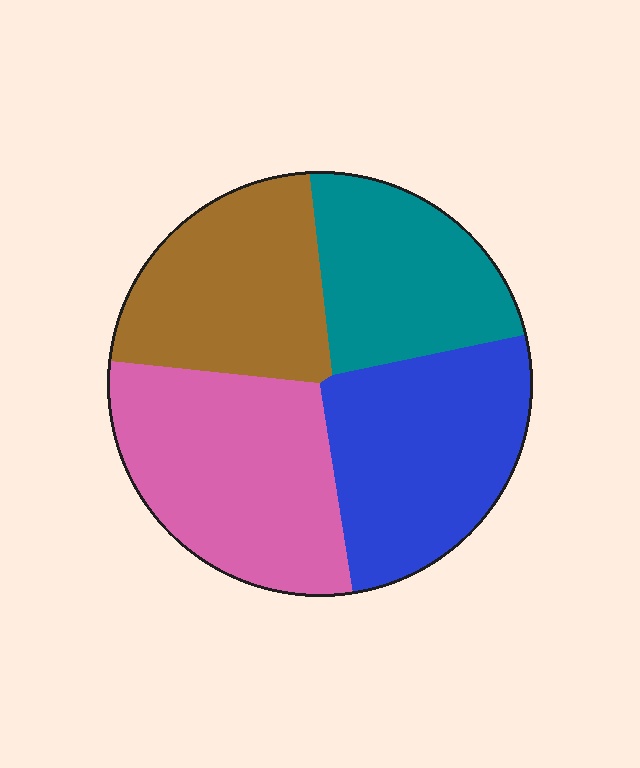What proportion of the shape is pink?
Pink covers roughly 30% of the shape.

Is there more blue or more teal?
Blue.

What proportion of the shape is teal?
Teal covers around 20% of the shape.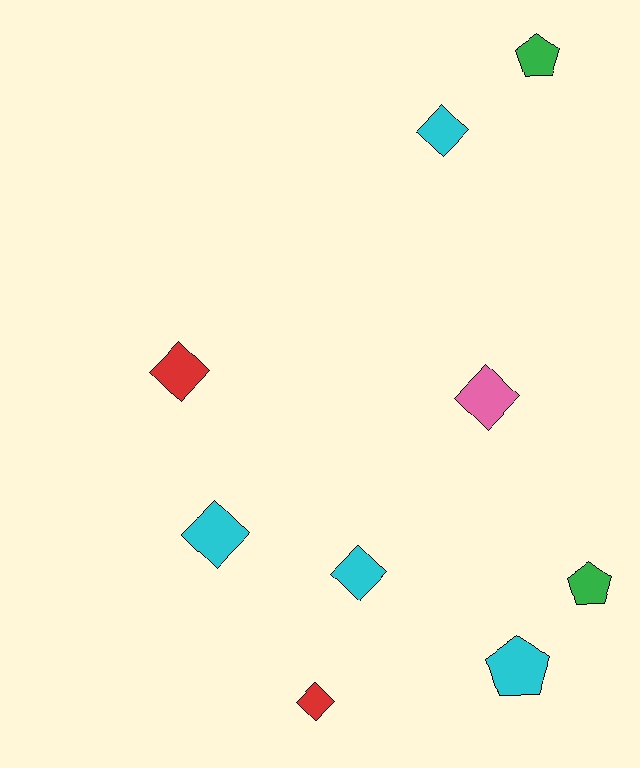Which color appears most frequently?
Cyan, with 4 objects.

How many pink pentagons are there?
There are no pink pentagons.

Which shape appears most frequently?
Diamond, with 6 objects.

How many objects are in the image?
There are 9 objects.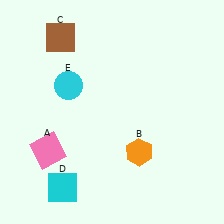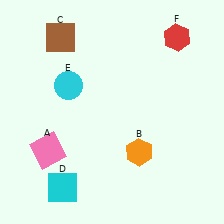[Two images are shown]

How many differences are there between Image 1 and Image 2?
There is 1 difference between the two images.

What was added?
A red hexagon (F) was added in Image 2.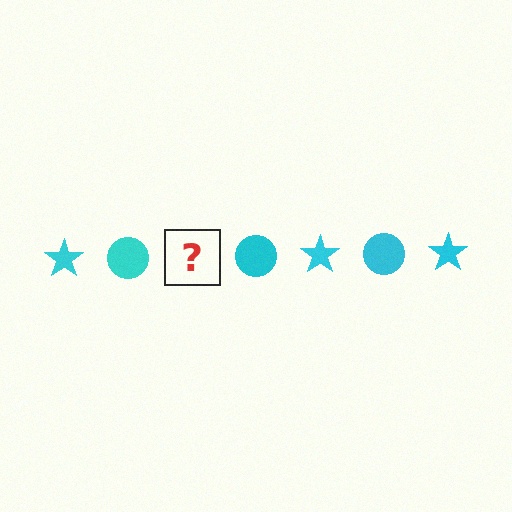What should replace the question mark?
The question mark should be replaced with a cyan star.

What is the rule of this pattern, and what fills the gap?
The rule is that the pattern cycles through star, circle shapes in cyan. The gap should be filled with a cyan star.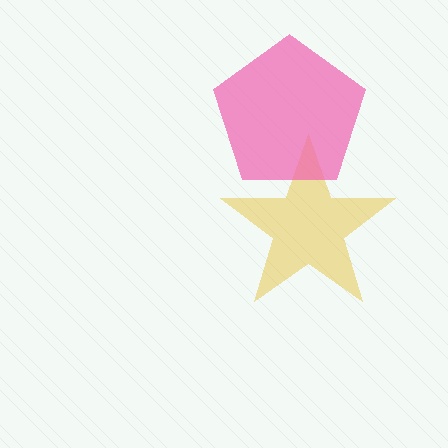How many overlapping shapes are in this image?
There are 2 overlapping shapes in the image.